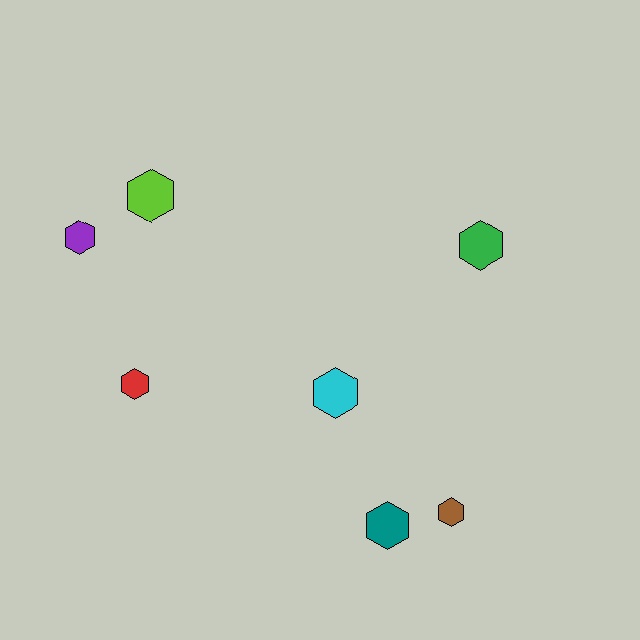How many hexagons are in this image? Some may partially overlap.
There are 7 hexagons.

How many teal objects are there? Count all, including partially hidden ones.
There is 1 teal object.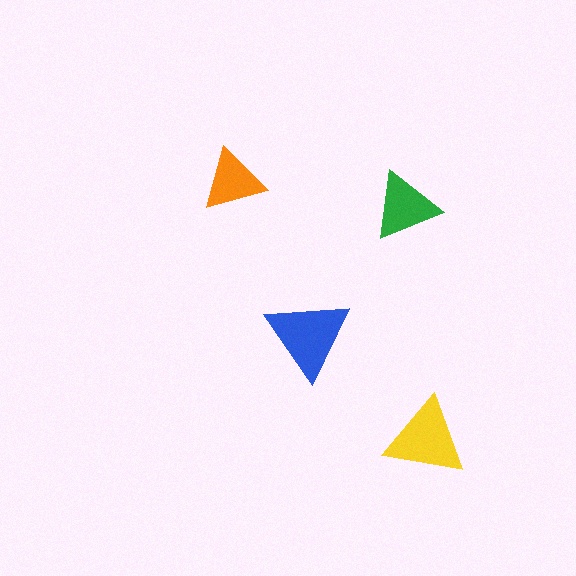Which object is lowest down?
The yellow triangle is bottommost.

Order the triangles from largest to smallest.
the blue one, the yellow one, the green one, the orange one.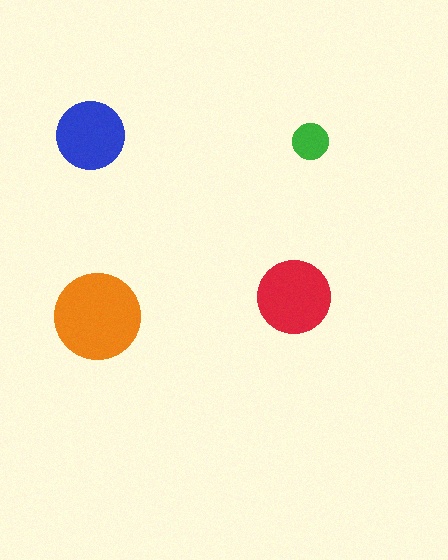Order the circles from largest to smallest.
the orange one, the red one, the blue one, the green one.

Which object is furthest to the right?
The green circle is rightmost.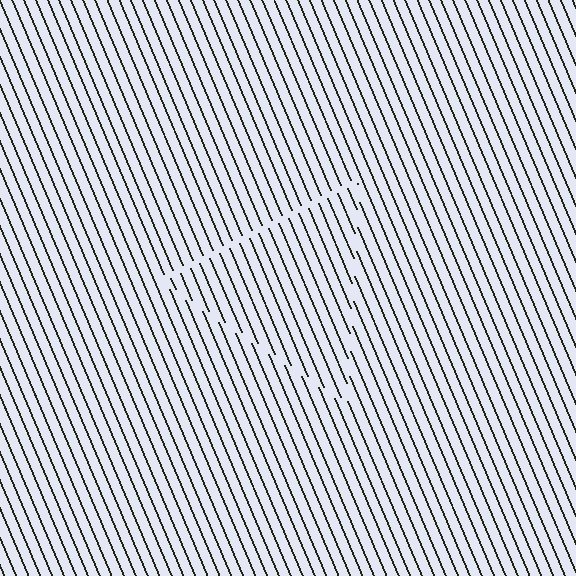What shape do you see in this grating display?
An illusory triangle. The interior of the shape contains the same grating, shifted by half a period — the contour is defined by the phase discontinuity where line-ends from the inner and outer gratings abut.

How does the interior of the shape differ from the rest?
The interior of the shape contains the same grating, shifted by half a period — the contour is defined by the phase discontinuity where line-ends from the inner and outer gratings abut.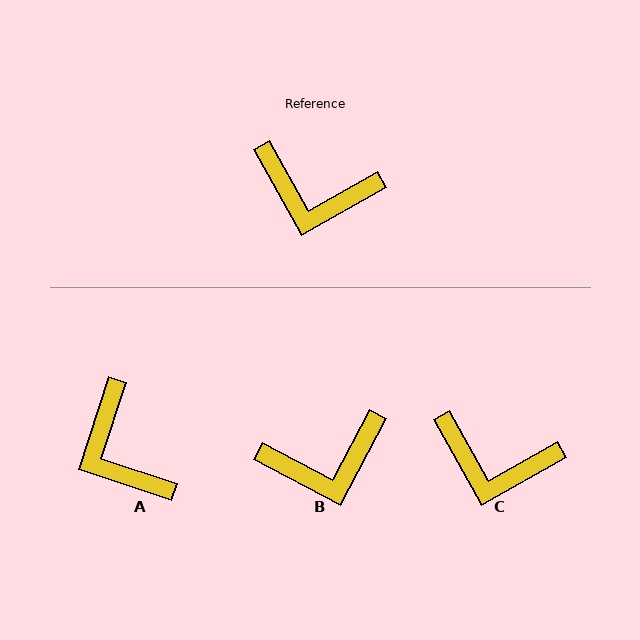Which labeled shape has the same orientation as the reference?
C.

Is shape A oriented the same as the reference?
No, it is off by about 48 degrees.